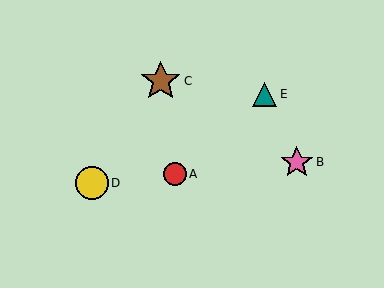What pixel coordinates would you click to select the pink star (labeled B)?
Click at (297, 162) to select the pink star B.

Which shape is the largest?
The brown star (labeled C) is the largest.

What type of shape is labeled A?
Shape A is a red circle.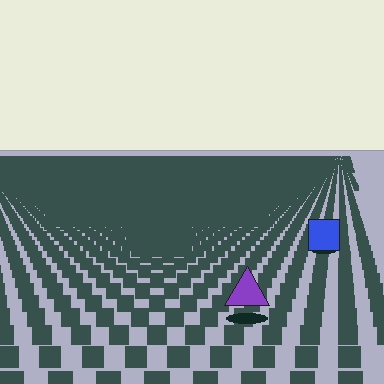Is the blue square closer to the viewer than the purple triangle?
No. The purple triangle is closer — you can tell from the texture gradient: the ground texture is coarser near it.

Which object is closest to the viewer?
The purple triangle is closest. The texture marks near it are larger and more spread out.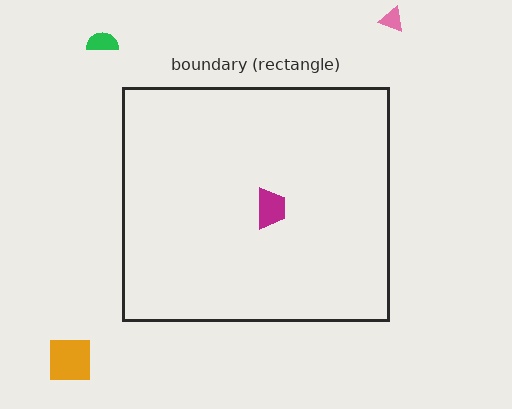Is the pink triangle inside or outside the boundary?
Outside.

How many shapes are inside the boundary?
1 inside, 3 outside.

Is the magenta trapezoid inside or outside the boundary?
Inside.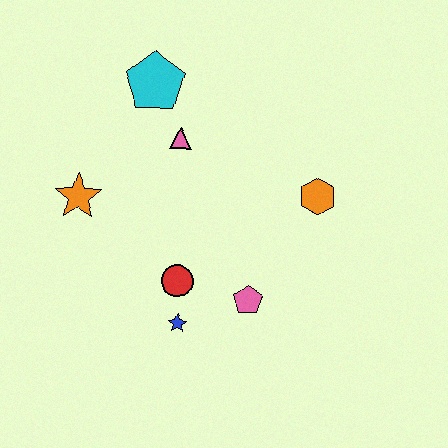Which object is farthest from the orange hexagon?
The orange star is farthest from the orange hexagon.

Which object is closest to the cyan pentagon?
The pink triangle is closest to the cyan pentagon.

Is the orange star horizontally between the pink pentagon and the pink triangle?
No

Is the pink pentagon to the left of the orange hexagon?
Yes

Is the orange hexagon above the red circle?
Yes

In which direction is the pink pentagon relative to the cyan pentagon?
The pink pentagon is below the cyan pentagon.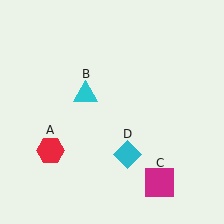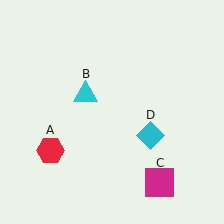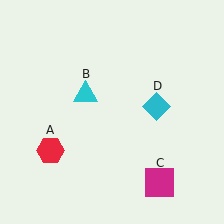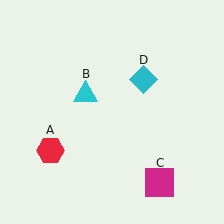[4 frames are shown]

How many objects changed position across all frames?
1 object changed position: cyan diamond (object D).